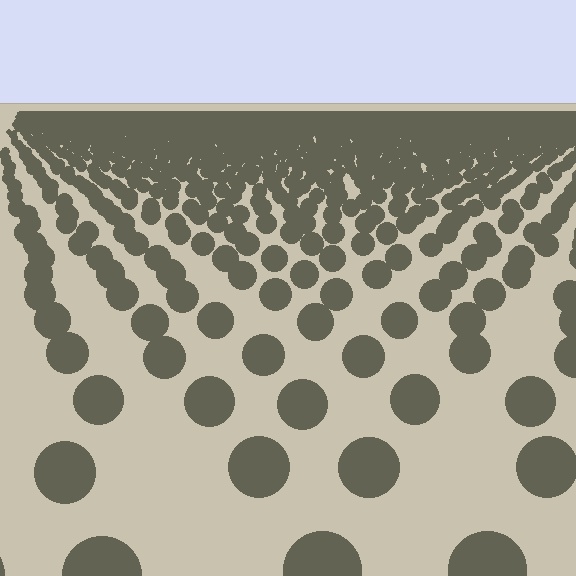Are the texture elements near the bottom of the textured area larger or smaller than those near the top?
Larger. Near the bottom, elements are closer to the viewer and appear at a bigger on-screen size.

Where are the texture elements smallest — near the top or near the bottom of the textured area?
Near the top.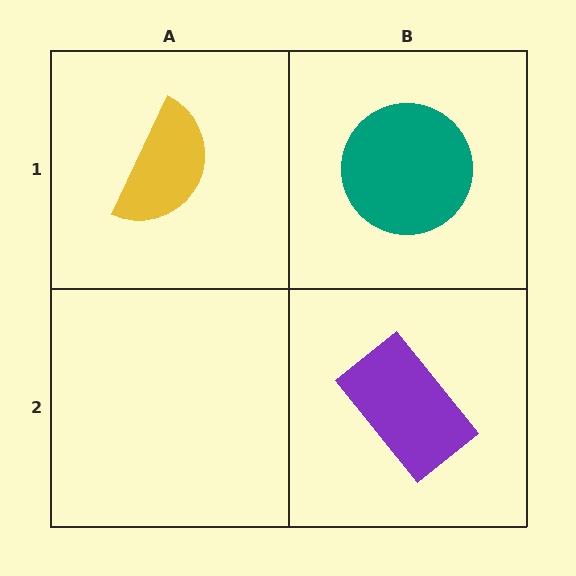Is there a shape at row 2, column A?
No, that cell is empty.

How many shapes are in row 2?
1 shape.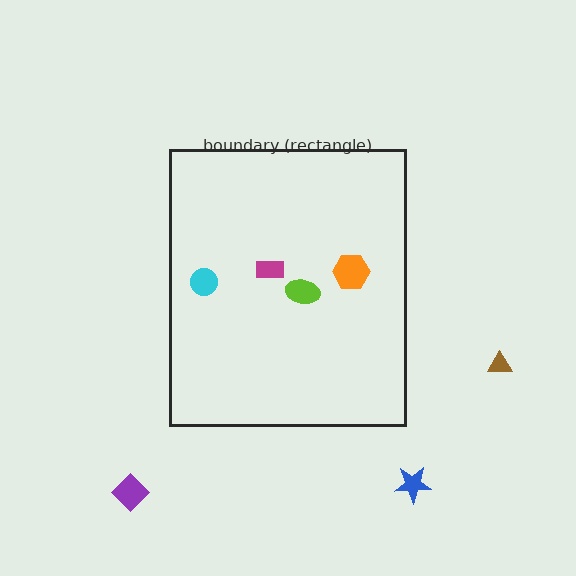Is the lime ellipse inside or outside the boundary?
Inside.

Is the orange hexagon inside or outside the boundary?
Inside.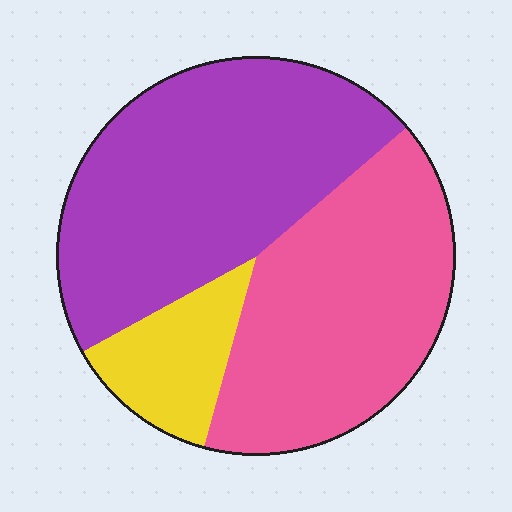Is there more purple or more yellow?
Purple.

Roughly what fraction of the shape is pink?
Pink covers around 40% of the shape.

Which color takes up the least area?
Yellow, at roughly 15%.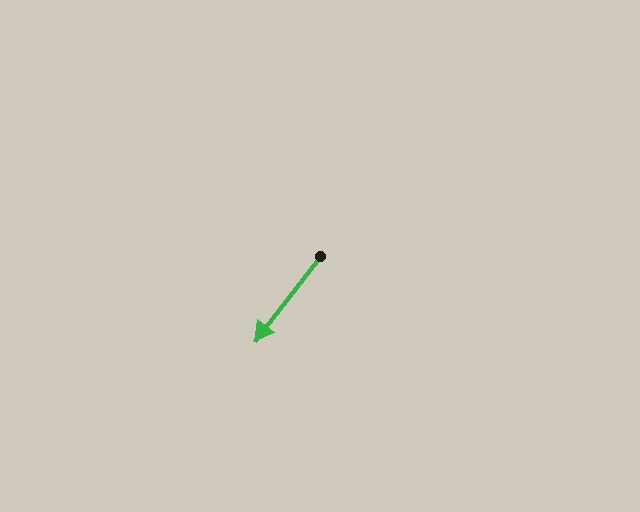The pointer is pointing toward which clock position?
Roughly 7 o'clock.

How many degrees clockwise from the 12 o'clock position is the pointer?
Approximately 218 degrees.